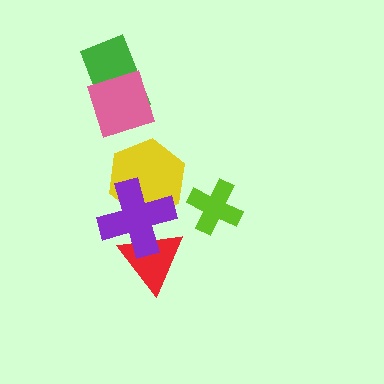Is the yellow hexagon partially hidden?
Yes, it is partially covered by another shape.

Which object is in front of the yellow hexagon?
The purple cross is in front of the yellow hexagon.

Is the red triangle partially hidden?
Yes, it is partially covered by another shape.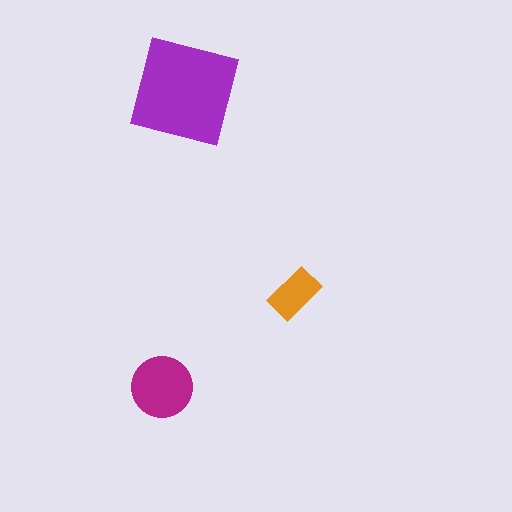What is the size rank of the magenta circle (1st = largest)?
2nd.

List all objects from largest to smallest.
The purple square, the magenta circle, the orange rectangle.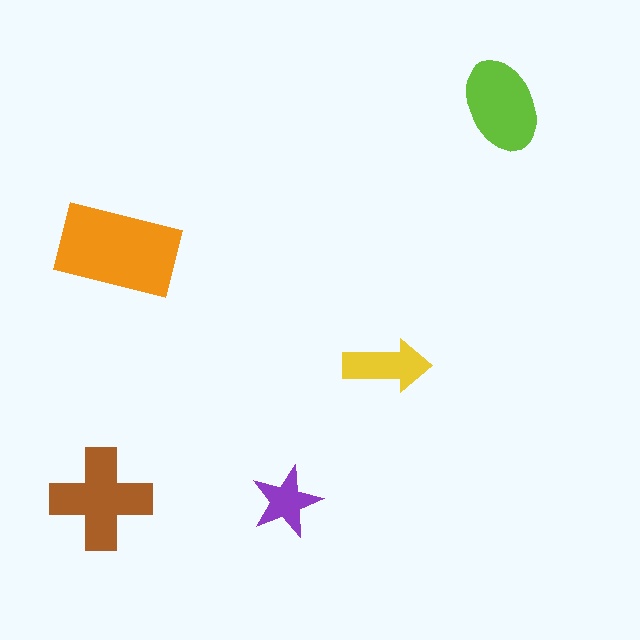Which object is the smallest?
The purple star.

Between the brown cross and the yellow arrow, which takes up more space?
The brown cross.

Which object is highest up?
The lime ellipse is topmost.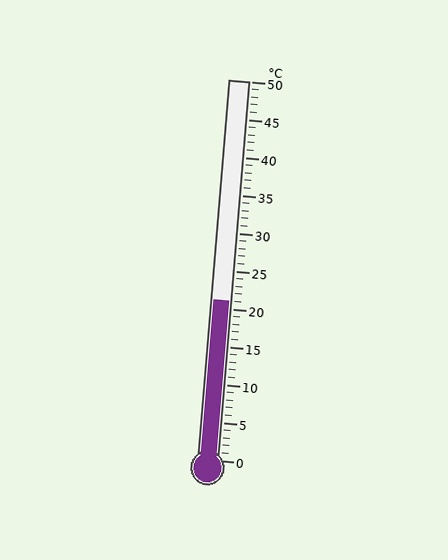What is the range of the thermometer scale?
The thermometer scale ranges from 0°C to 50°C.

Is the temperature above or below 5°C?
The temperature is above 5°C.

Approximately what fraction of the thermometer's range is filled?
The thermometer is filled to approximately 40% of its range.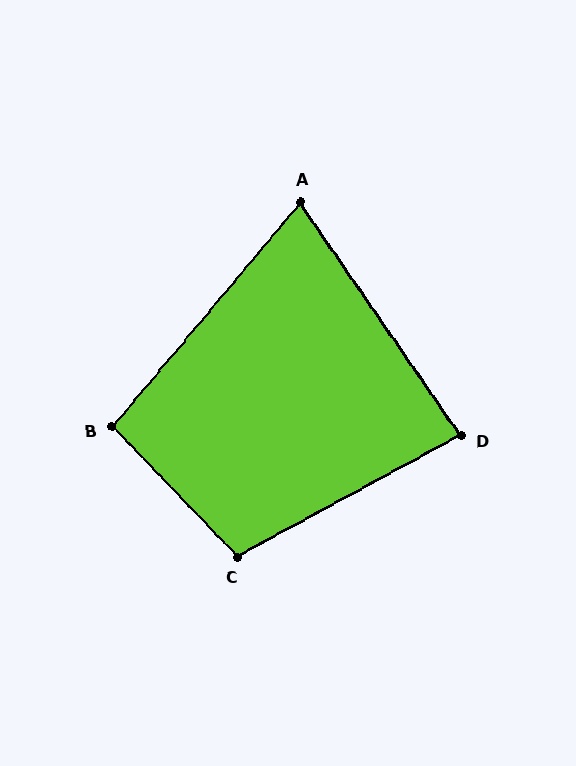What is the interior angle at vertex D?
Approximately 84 degrees (acute).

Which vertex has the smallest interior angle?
A, at approximately 75 degrees.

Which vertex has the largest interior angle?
C, at approximately 105 degrees.